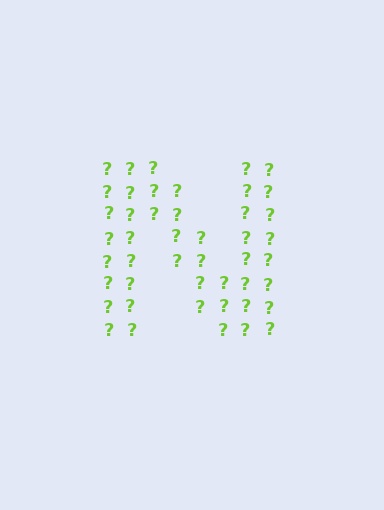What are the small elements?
The small elements are question marks.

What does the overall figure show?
The overall figure shows the letter N.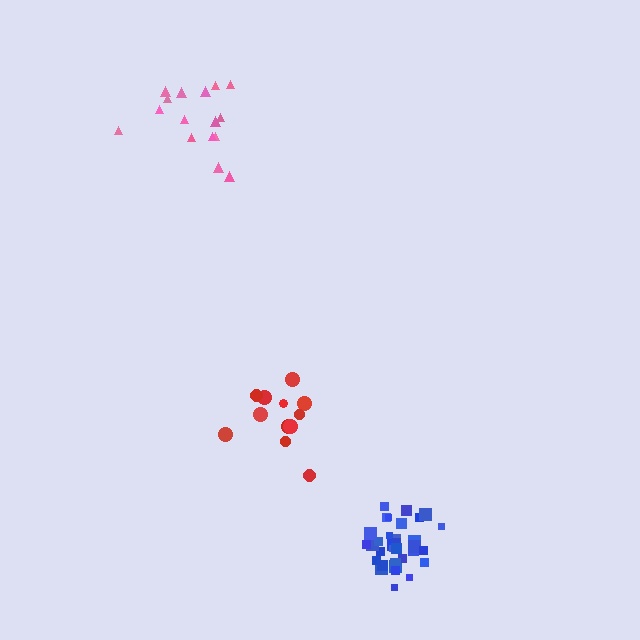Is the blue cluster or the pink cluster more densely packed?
Blue.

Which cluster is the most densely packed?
Blue.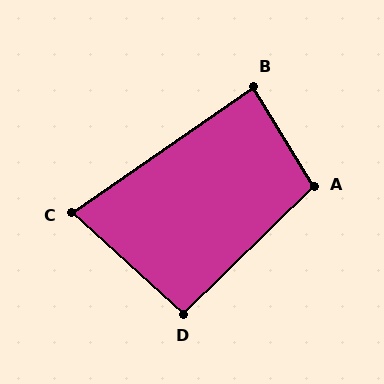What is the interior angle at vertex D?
Approximately 93 degrees (approximately right).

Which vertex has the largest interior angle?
A, at approximately 103 degrees.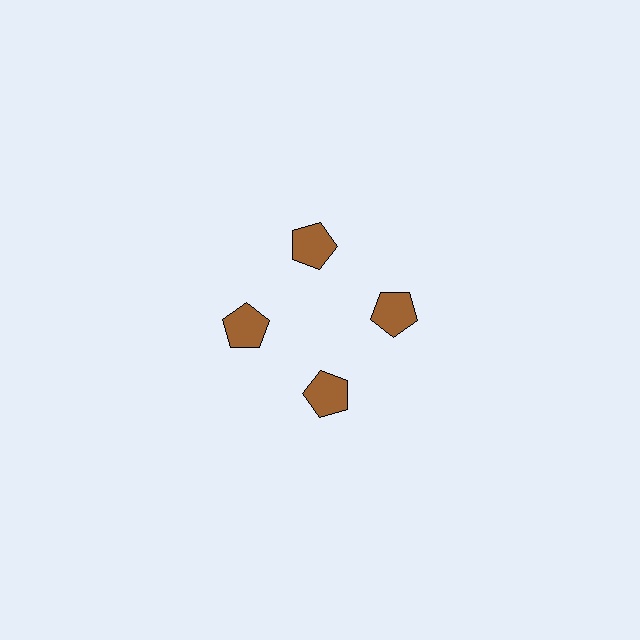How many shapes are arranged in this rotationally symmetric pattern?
There are 4 shapes, arranged in 4 groups of 1.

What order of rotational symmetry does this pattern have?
This pattern has 4-fold rotational symmetry.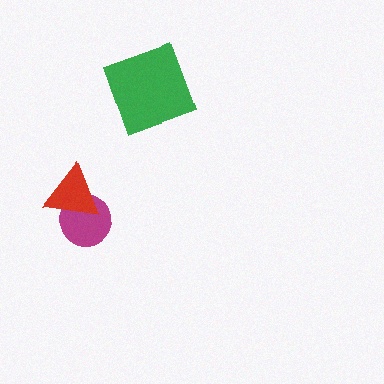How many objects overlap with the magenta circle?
1 object overlaps with the magenta circle.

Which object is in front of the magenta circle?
The red triangle is in front of the magenta circle.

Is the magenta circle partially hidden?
Yes, it is partially covered by another shape.